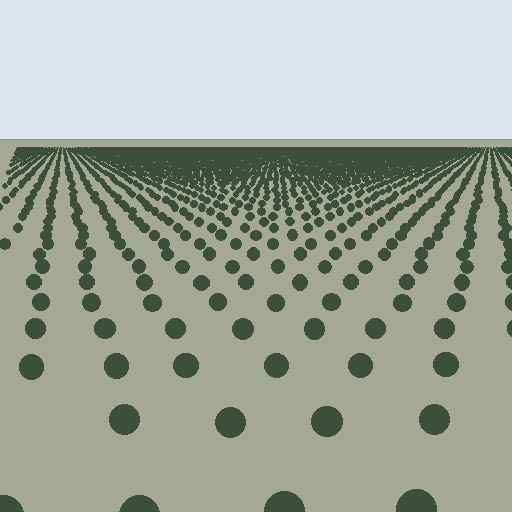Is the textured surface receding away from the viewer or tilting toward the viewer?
The surface is receding away from the viewer. Texture elements get smaller and denser toward the top.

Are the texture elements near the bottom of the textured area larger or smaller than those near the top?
Larger. Near the bottom, elements are closer to the viewer and appear at a bigger on-screen size.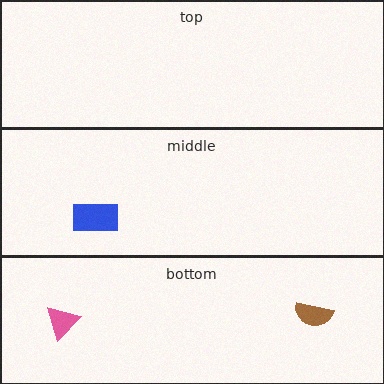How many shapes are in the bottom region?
2.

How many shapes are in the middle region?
1.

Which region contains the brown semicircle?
The bottom region.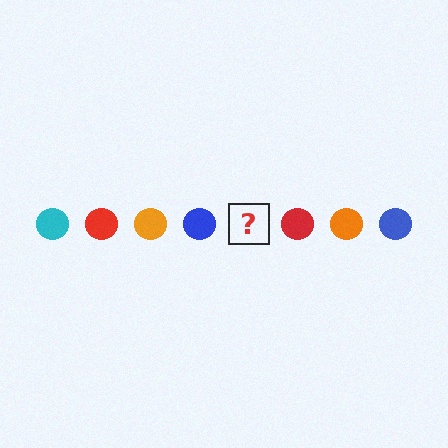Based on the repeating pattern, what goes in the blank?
The blank should be a cyan circle.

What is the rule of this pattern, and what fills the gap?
The rule is that the pattern cycles through cyan, red, orange, blue circles. The gap should be filled with a cyan circle.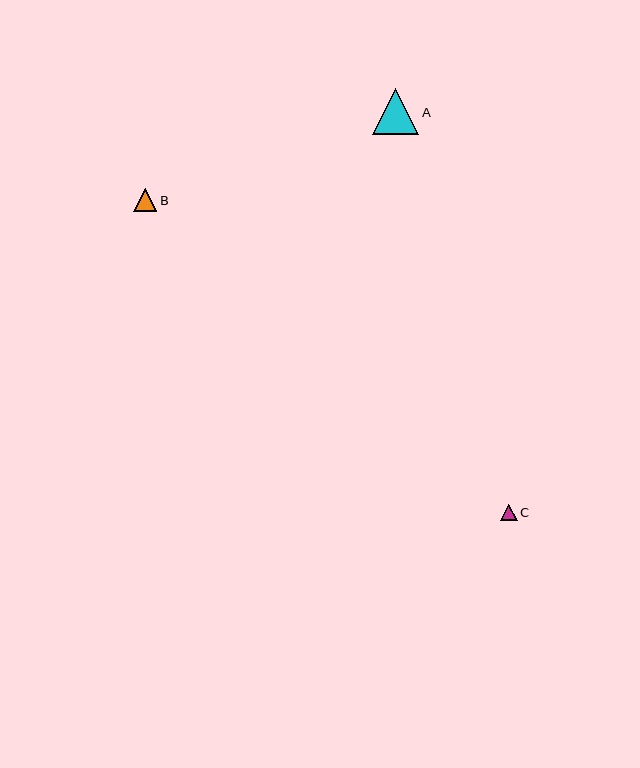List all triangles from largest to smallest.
From largest to smallest: A, B, C.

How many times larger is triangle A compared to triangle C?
Triangle A is approximately 2.9 times the size of triangle C.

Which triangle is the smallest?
Triangle C is the smallest with a size of approximately 16 pixels.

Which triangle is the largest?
Triangle A is the largest with a size of approximately 47 pixels.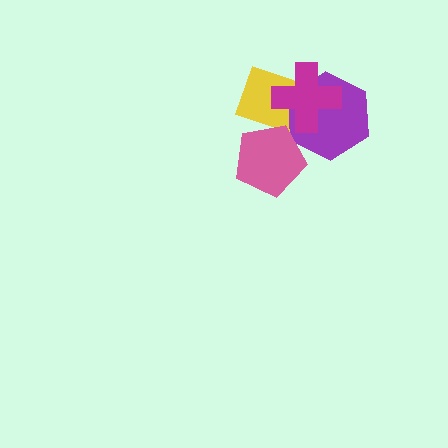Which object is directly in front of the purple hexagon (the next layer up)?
The magenta cross is directly in front of the purple hexagon.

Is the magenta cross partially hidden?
No, no other shape covers it.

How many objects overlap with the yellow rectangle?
3 objects overlap with the yellow rectangle.